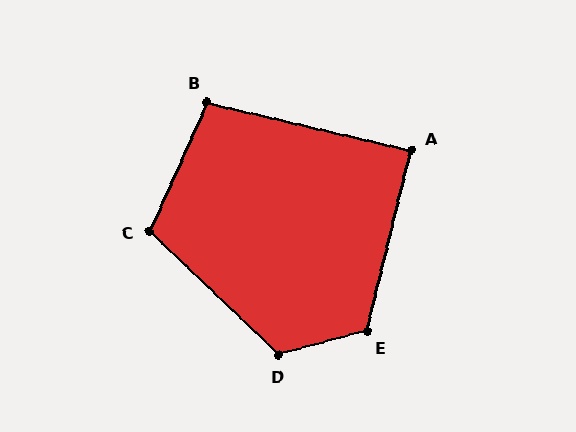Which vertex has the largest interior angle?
D, at approximately 121 degrees.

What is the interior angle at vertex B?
Approximately 101 degrees (obtuse).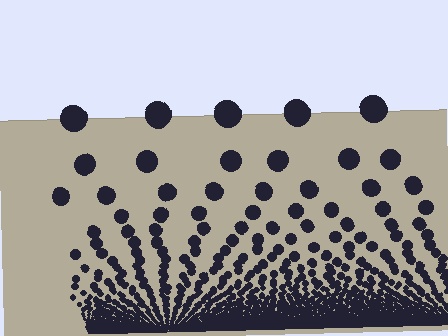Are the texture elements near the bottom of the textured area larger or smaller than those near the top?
Smaller. The gradient is inverted — elements near the bottom are smaller and denser.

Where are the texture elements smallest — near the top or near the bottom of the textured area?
Near the bottom.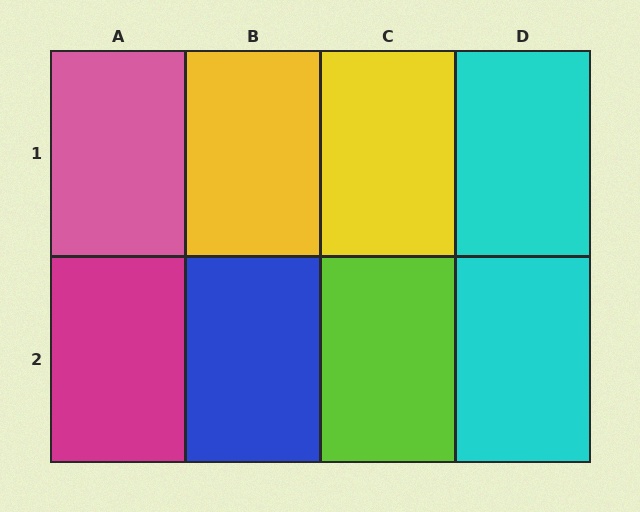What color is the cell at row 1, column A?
Pink.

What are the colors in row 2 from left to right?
Magenta, blue, lime, cyan.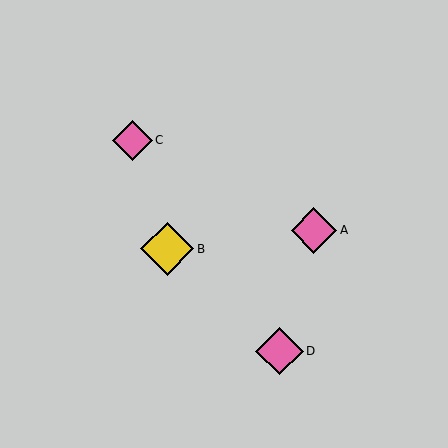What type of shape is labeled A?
Shape A is a pink diamond.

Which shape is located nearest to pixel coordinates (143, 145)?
The pink diamond (labeled C) at (132, 140) is nearest to that location.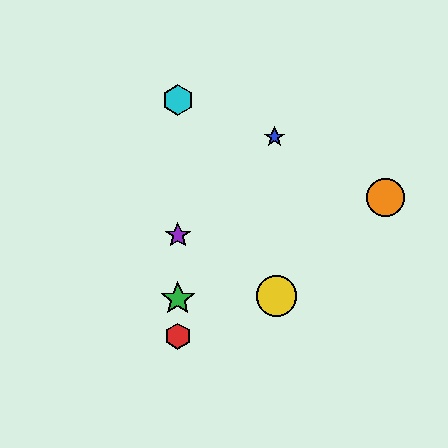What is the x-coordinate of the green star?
The green star is at x≈178.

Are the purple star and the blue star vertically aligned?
No, the purple star is at x≈178 and the blue star is at x≈274.